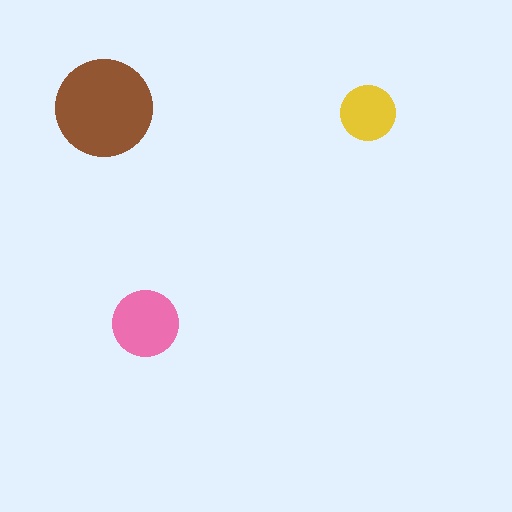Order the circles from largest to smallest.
the brown one, the pink one, the yellow one.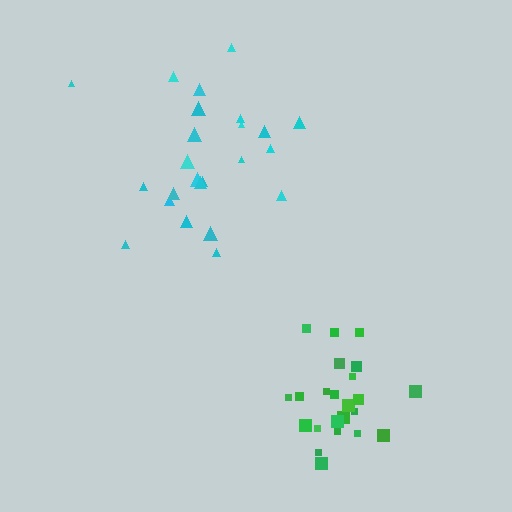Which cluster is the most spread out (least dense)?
Cyan.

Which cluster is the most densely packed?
Green.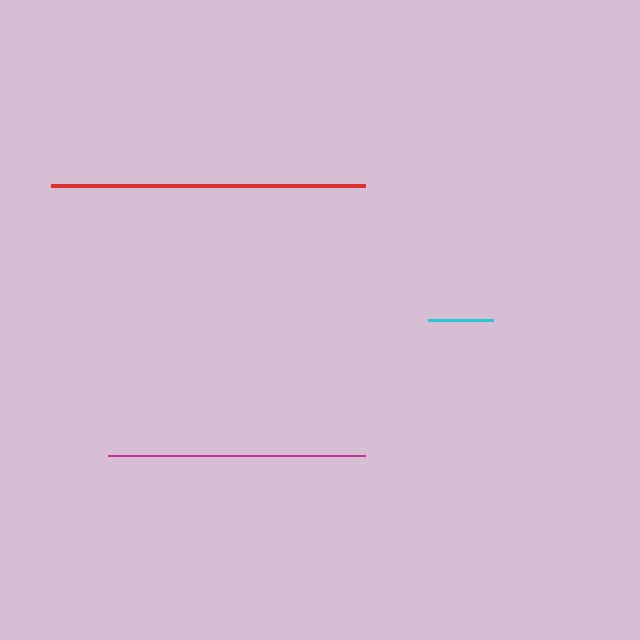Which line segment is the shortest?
The cyan line is the shortest at approximately 65 pixels.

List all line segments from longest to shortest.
From longest to shortest: red, magenta, cyan.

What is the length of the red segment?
The red segment is approximately 314 pixels long.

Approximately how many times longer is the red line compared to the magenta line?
The red line is approximately 1.2 times the length of the magenta line.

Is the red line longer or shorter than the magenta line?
The red line is longer than the magenta line.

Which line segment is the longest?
The red line is the longest at approximately 314 pixels.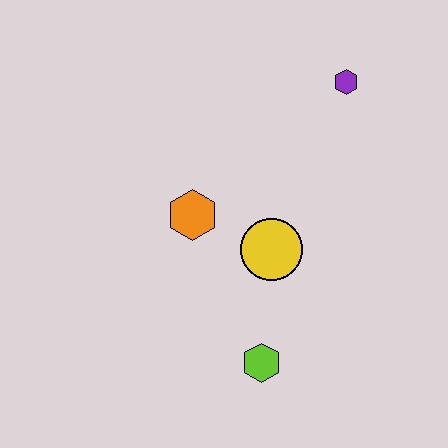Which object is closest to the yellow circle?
The orange hexagon is closest to the yellow circle.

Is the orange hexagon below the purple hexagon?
Yes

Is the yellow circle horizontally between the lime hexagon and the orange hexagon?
No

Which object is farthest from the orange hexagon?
The purple hexagon is farthest from the orange hexagon.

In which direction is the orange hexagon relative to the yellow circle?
The orange hexagon is to the left of the yellow circle.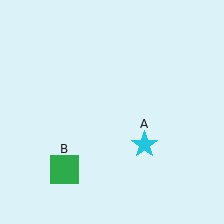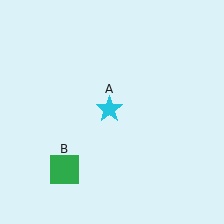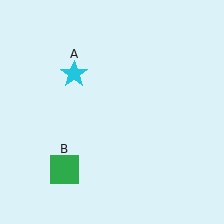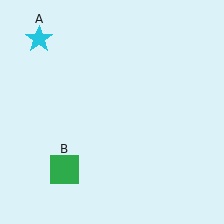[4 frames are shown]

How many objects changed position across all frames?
1 object changed position: cyan star (object A).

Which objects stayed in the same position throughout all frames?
Green square (object B) remained stationary.